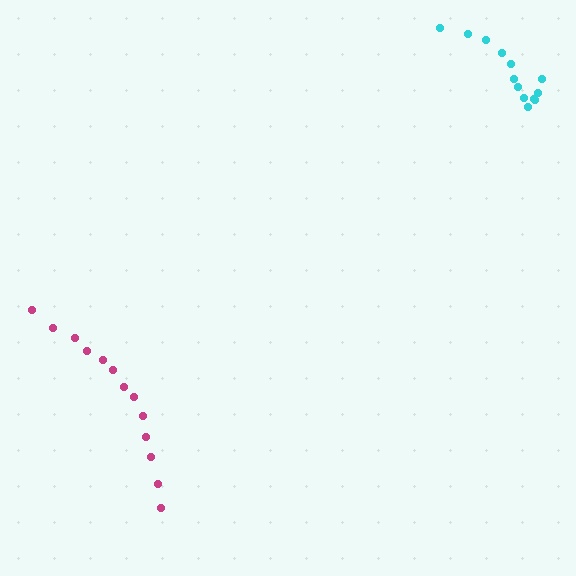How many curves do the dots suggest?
There are 2 distinct paths.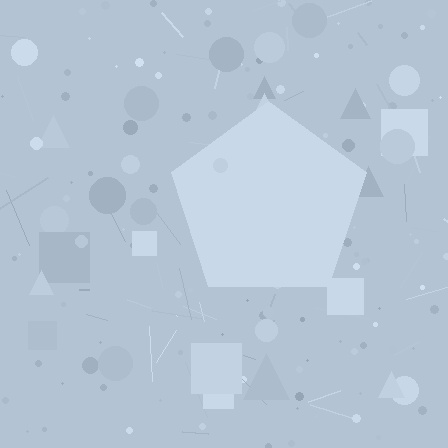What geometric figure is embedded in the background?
A pentagon is embedded in the background.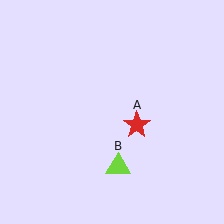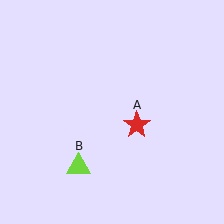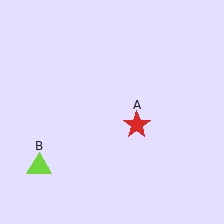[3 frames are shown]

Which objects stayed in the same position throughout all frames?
Red star (object A) remained stationary.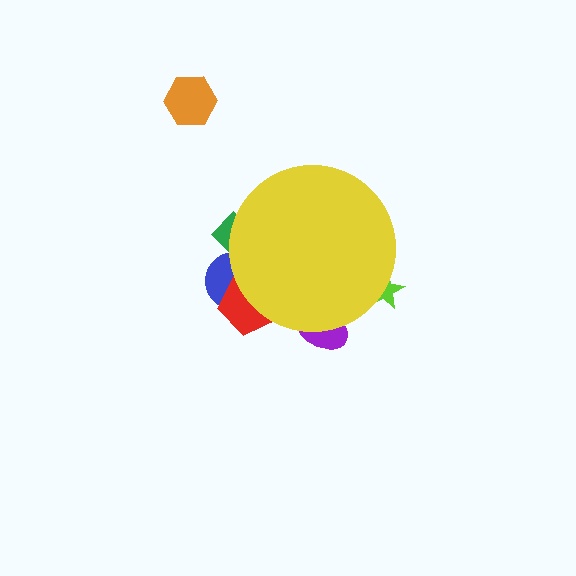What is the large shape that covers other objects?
A yellow circle.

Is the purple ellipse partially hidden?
Yes, the purple ellipse is partially hidden behind the yellow circle.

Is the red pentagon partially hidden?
Yes, the red pentagon is partially hidden behind the yellow circle.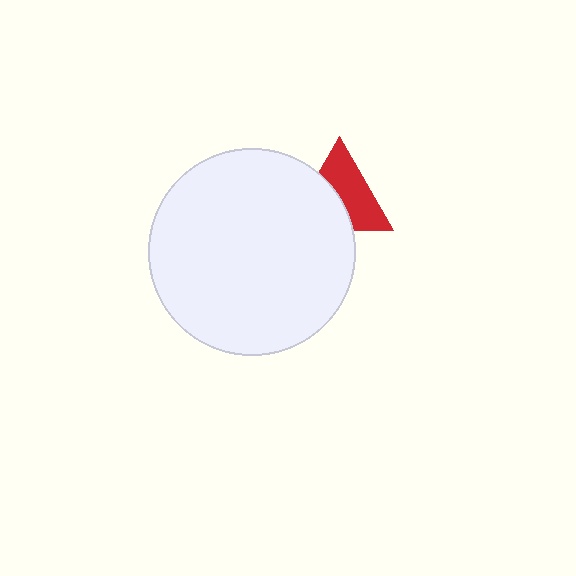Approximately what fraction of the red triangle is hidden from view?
Roughly 44% of the red triangle is hidden behind the white circle.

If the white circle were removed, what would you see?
You would see the complete red triangle.